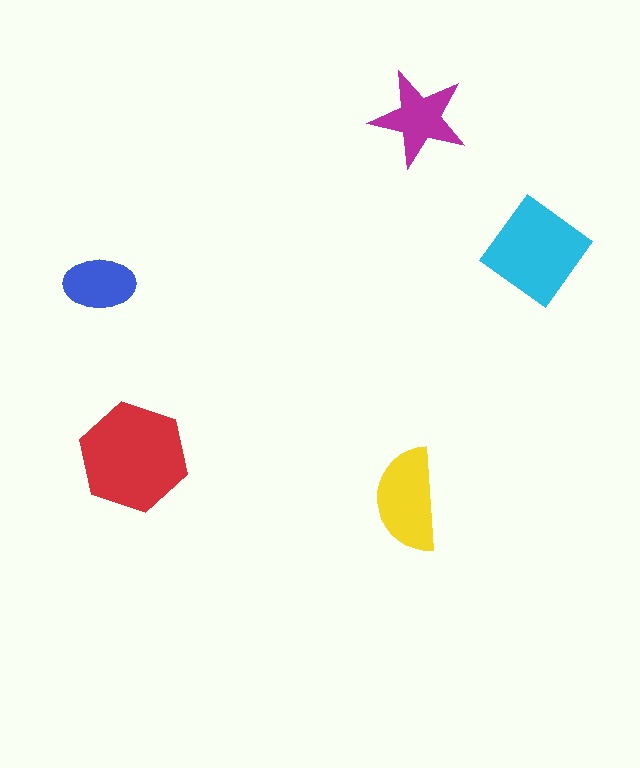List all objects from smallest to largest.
The blue ellipse, the magenta star, the yellow semicircle, the cyan diamond, the red hexagon.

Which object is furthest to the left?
The blue ellipse is leftmost.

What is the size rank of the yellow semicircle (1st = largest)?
3rd.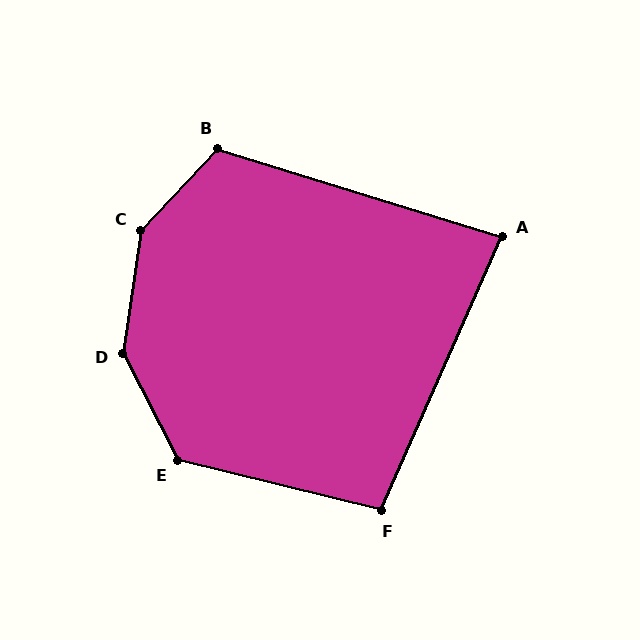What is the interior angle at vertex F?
Approximately 100 degrees (obtuse).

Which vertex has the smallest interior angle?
A, at approximately 83 degrees.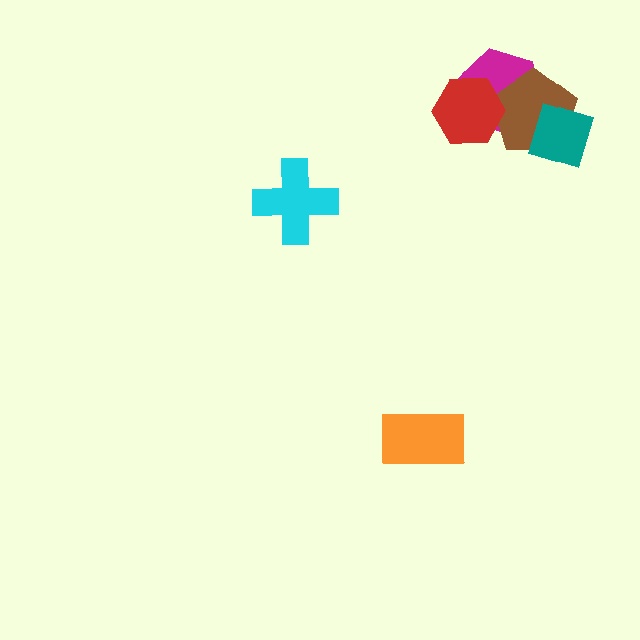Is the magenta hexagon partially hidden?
Yes, it is partially covered by another shape.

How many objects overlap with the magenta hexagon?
2 objects overlap with the magenta hexagon.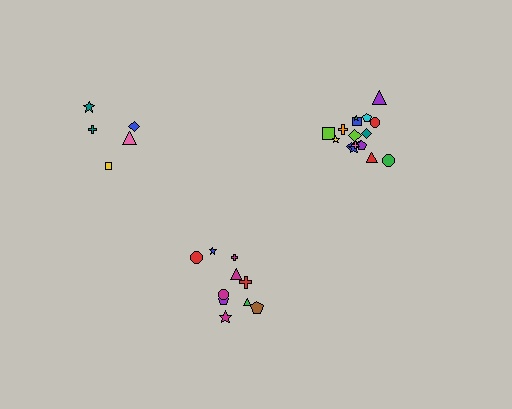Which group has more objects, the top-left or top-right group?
The top-right group.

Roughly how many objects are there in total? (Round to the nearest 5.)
Roughly 35 objects in total.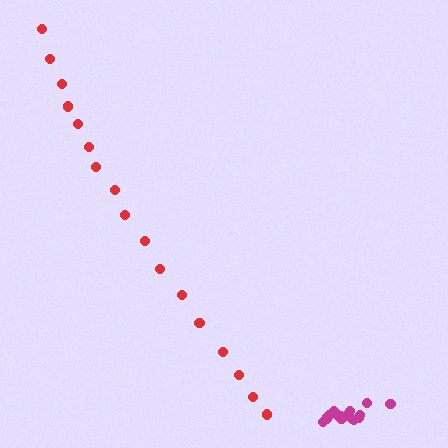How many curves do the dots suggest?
There are 2 distinct paths.